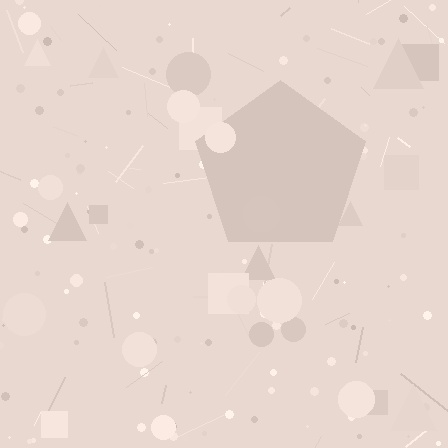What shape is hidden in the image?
A pentagon is hidden in the image.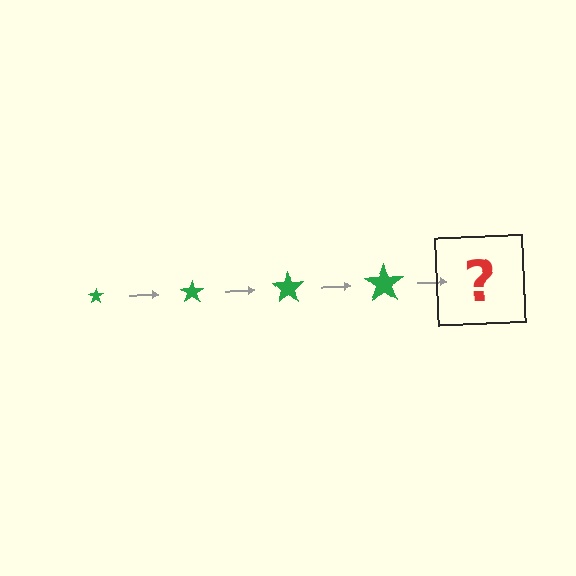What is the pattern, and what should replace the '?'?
The pattern is that the star gets progressively larger each step. The '?' should be a green star, larger than the previous one.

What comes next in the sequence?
The next element should be a green star, larger than the previous one.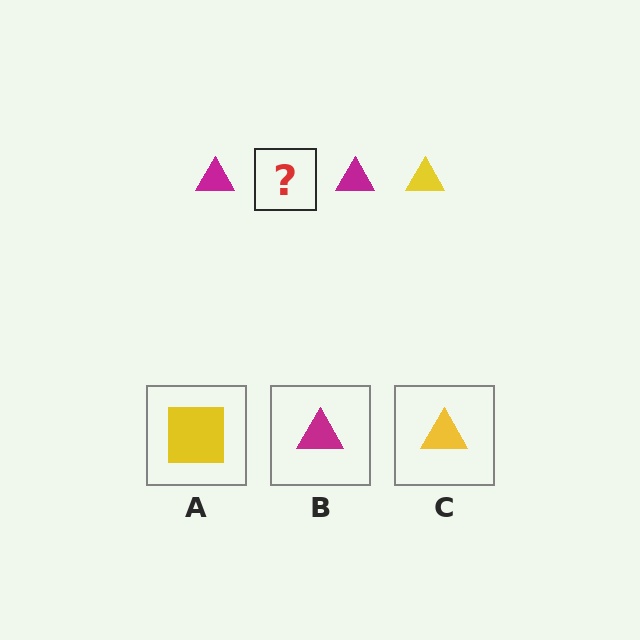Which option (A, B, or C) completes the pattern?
C.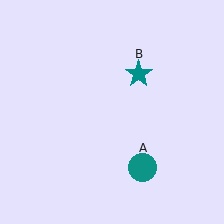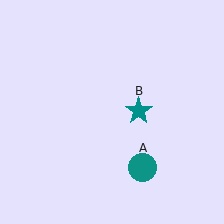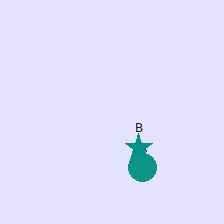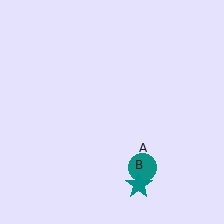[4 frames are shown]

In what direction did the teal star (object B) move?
The teal star (object B) moved down.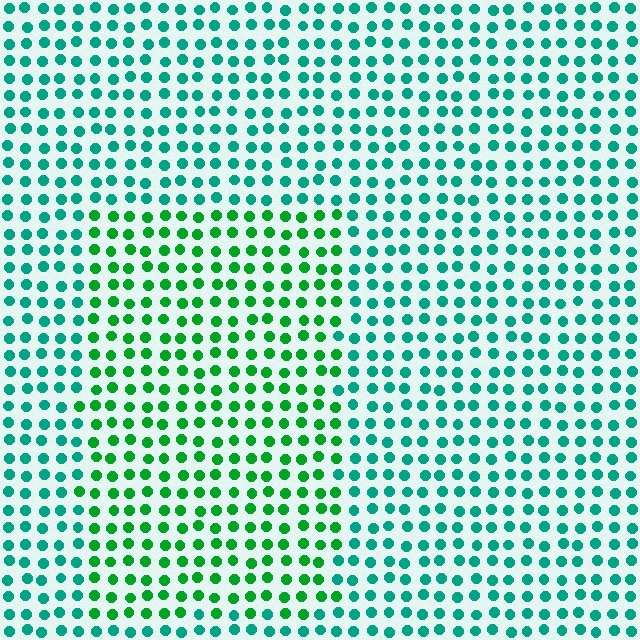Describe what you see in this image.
The image is filled with small teal elements in a uniform arrangement. A rectangle-shaped region is visible where the elements are tinted to a slightly different hue, forming a subtle color boundary.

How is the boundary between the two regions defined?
The boundary is defined purely by a slight shift in hue (about 36 degrees). Spacing, size, and orientation are identical on both sides.